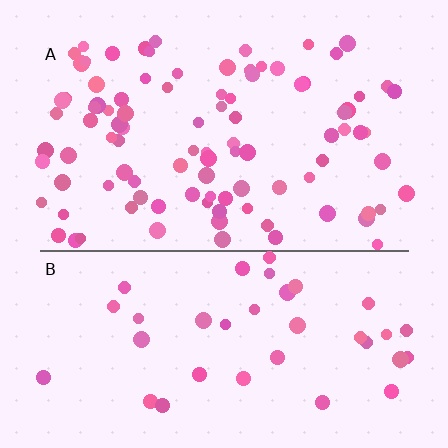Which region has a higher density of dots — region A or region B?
A (the top).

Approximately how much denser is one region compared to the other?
Approximately 2.5× — region A over region B.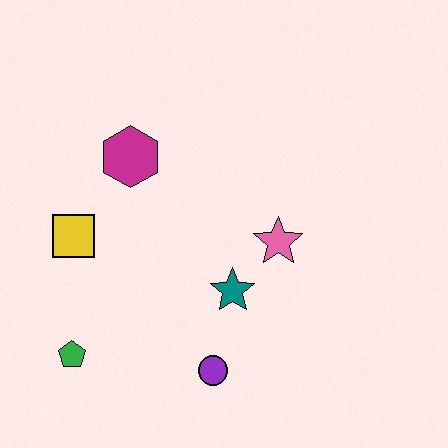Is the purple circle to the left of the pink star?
Yes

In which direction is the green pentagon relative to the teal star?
The green pentagon is to the left of the teal star.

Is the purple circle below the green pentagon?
Yes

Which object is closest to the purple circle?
The teal star is closest to the purple circle.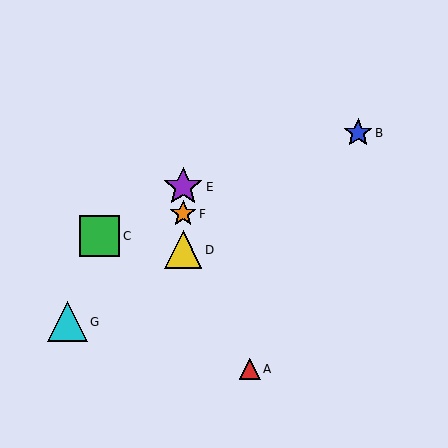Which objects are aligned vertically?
Objects D, E, F are aligned vertically.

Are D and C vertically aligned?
No, D is at x≈183 and C is at x≈100.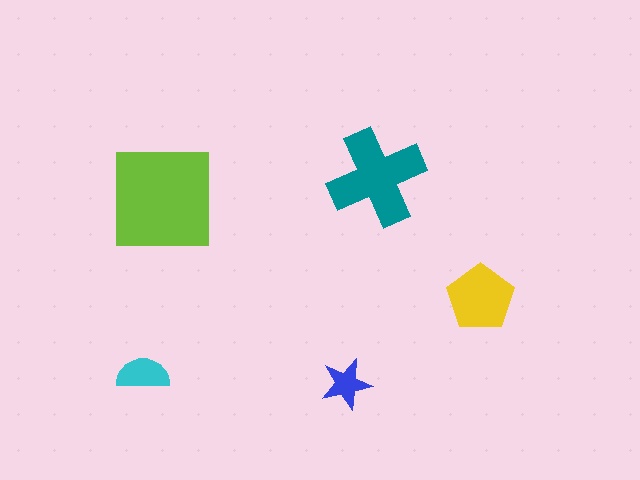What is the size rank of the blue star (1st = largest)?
5th.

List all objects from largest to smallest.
The lime square, the teal cross, the yellow pentagon, the cyan semicircle, the blue star.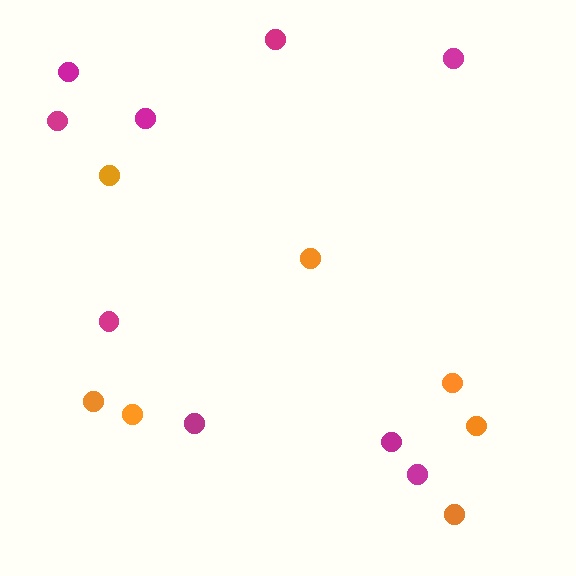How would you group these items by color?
There are 2 groups: one group of magenta circles (9) and one group of orange circles (7).